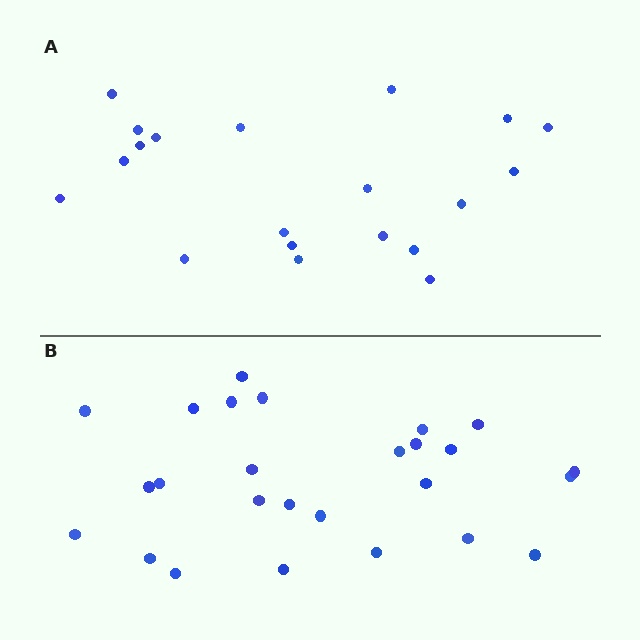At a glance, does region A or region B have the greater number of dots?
Region B (the bottom region) has more dots.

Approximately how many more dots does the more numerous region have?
Region B has about 6 more dots than region A.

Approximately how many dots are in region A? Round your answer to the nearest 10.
About 20 dots.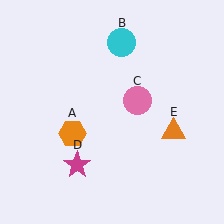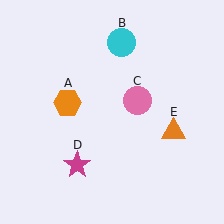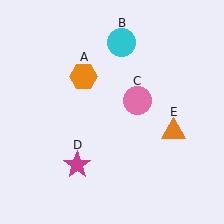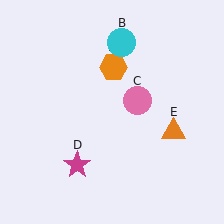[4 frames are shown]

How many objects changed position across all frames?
1 object changed position: orange hexagon (object A).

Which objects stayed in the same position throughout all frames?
Cyan circle (object B) and pink circle (object C) and magenta star (object D) and orange triangle (object E) remained stationary.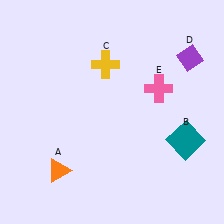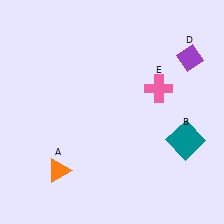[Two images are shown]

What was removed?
The yellow cross (C) was removed in Image 2.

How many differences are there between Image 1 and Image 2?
There is 1 difference between the two images.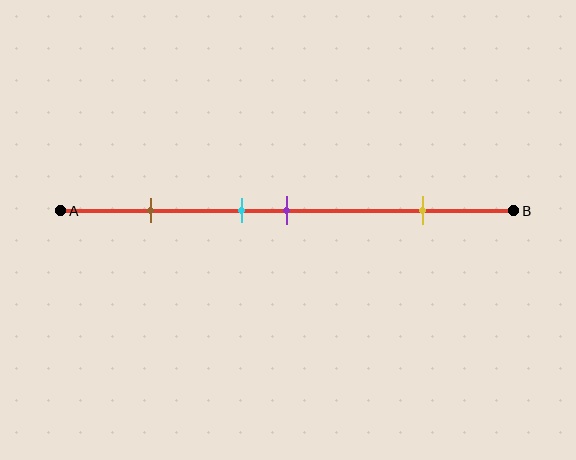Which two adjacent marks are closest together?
The cyan and purple marks are the closest adjacent pair.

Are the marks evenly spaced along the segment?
No, the marks are not evenly spaced.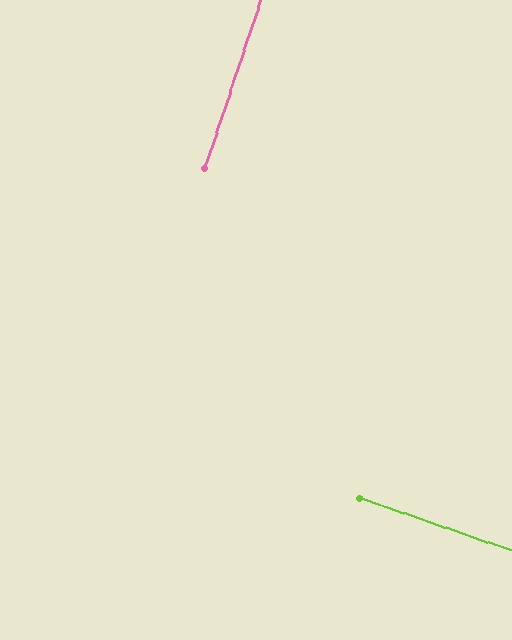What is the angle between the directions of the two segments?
Approximately 89 degrees.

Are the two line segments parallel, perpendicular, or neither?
Perpendicular — they meet at approximately 89°.